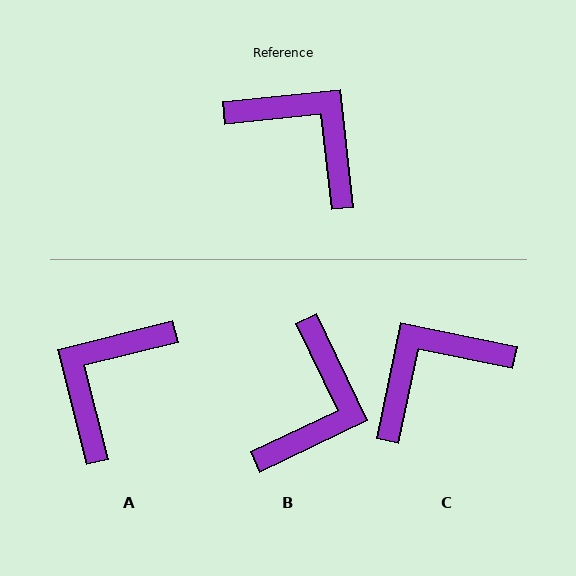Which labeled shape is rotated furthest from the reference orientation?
A, about 98 degrees away.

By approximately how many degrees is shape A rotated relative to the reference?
Approximately 98 degrees counter-clockwise.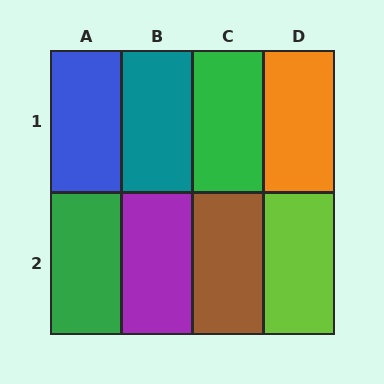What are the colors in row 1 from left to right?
Blue, teal, green, orange.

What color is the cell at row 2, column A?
Green.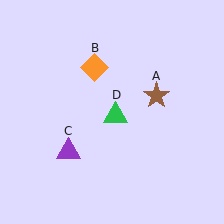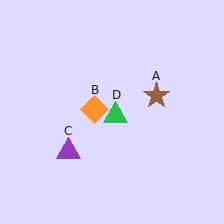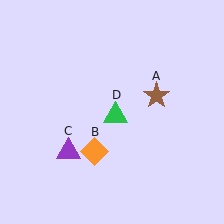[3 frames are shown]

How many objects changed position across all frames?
1 object changed position: orange diamond (object B).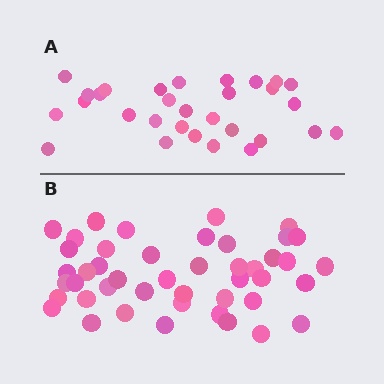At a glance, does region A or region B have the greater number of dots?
Region B (the bottom region) has more dots.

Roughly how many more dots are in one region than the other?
Region B has approximately 15 more dots than region A.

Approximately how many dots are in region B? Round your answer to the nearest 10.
About 40 dots. (The exact count is 45, which rounds to 40.)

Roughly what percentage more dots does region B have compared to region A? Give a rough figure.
About 50% more.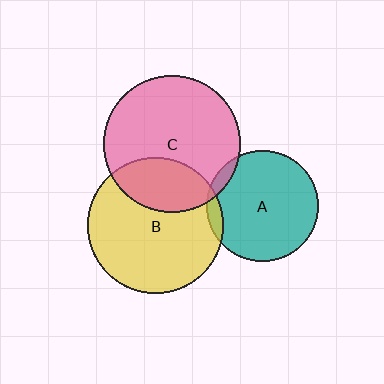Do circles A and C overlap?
Yes.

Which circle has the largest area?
Circle C (pink).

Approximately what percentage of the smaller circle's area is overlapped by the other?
Approximately 5%.